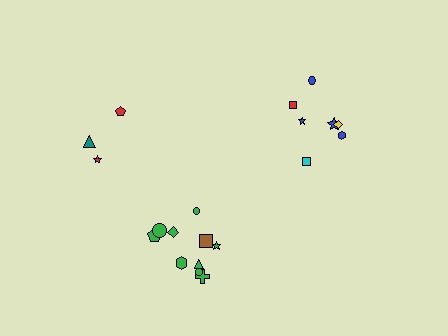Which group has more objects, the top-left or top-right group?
The top-right group.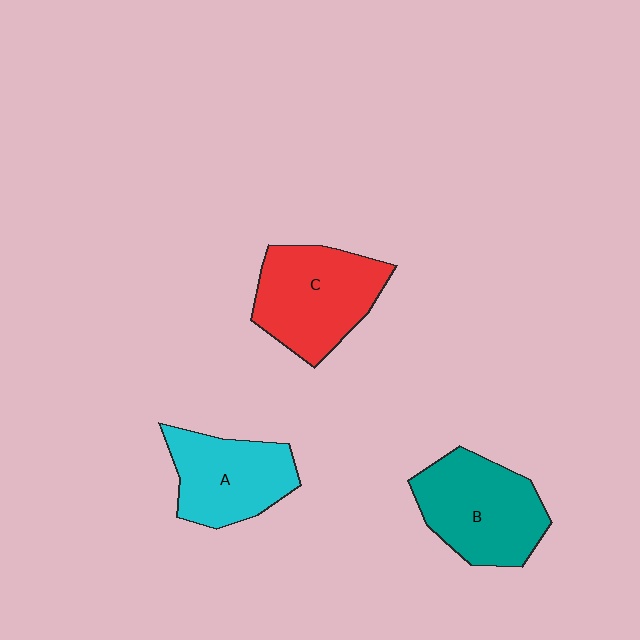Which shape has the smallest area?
Shape A (cyan).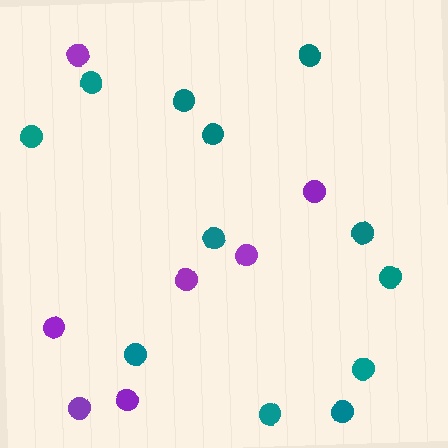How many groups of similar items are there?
There are 2 groups: one group of teal circles (12) and one group of purple circles (7).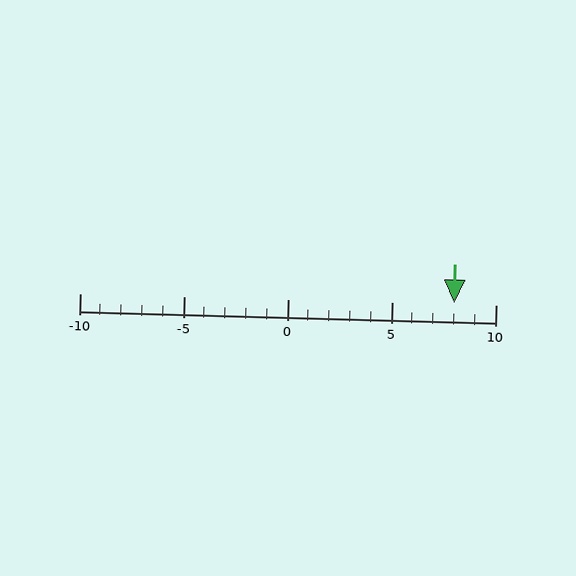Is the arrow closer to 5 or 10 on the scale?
The arrow is closer to 10.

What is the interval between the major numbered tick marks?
The major tick marks are spaced 5 units apart.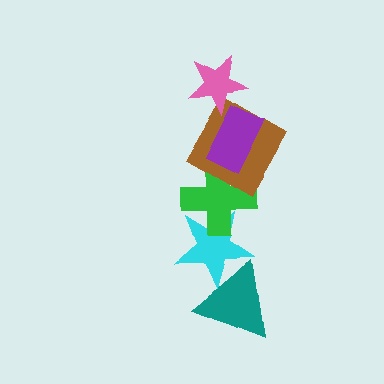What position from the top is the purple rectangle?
The purple rectangle is 2nd from the top.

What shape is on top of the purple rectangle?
The pink star is on top of the purple rectangle.